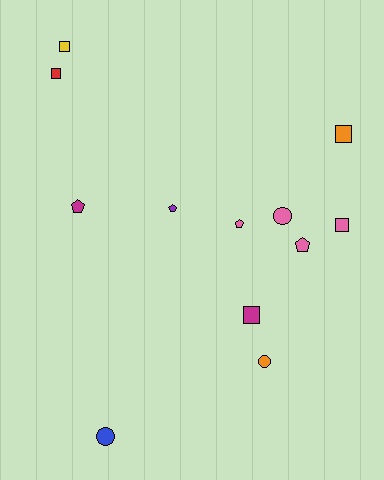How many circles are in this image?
There are 3 circles.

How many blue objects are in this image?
There is 1 blue object.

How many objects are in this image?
There are 12 objects.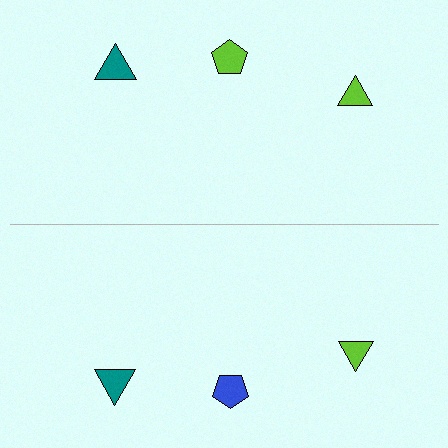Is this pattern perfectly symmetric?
No, the pattern is not perfectly symmetric. The blue pentagon on the bottom side breaks the symmetry — its mirror counterpart is lime.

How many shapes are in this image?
There are 6 shapes in this image.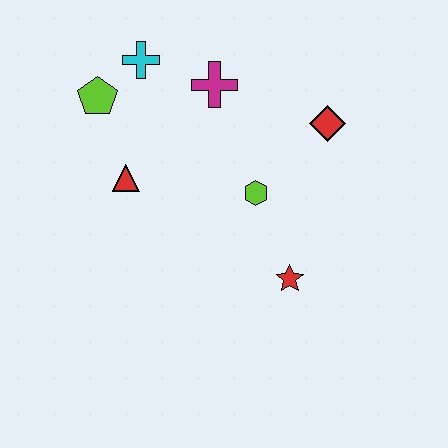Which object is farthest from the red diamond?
The lime pentagon is farthest from the red diamond.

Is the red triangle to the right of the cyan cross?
No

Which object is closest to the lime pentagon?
The cyan cross is closest to the lime pentagon.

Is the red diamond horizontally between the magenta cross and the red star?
No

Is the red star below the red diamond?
Yes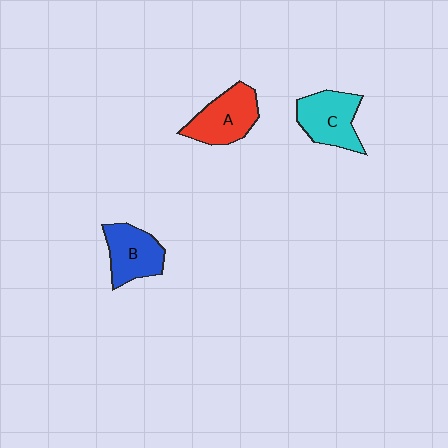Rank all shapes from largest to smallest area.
From largest to smallest: A (red), C (cyan), B (blue).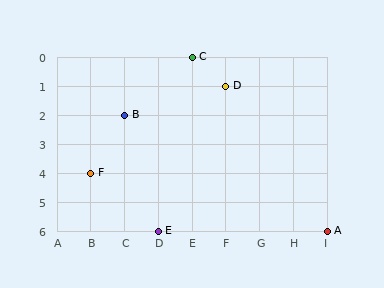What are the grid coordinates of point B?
Point B is at grid coordinates (C, 2).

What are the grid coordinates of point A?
Point A is at grid coordinates (I, 6).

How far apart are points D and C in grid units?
Points D and C are 1 column and 1 row apart (about 1.4 grid units diagonally).